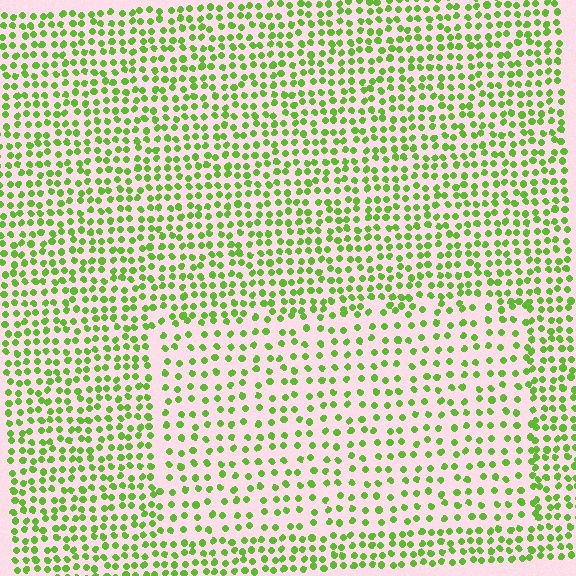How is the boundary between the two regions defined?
The boundary is defined by a change in element density (approximately 1.7x ratio). All elements are the same color, size, and shape.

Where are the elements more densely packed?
The elements are more densely packed outside the rectangle boundary.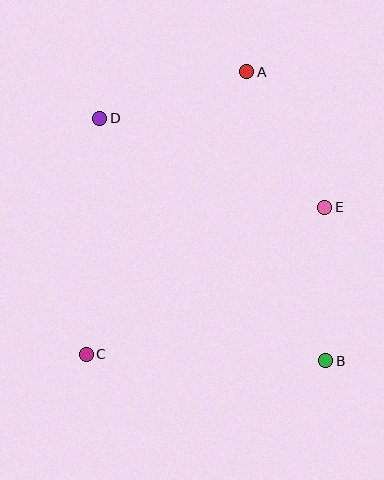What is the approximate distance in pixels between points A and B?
The distance between A and B is approximately 300 pixels.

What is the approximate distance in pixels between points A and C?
The distance between A and C is approximately 325 pixels.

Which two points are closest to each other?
Points B and E are closest to each other.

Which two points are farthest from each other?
Points B and D are farthest from each other.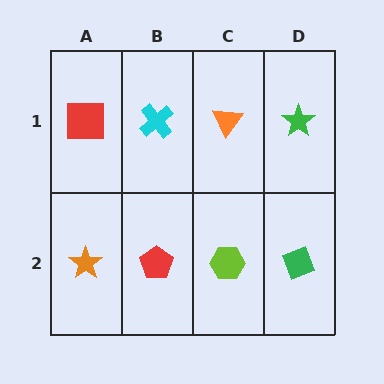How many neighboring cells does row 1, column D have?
2.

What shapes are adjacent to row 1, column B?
A red pentagon (row 2, column B), a red square (row 1, column A), an orange triangle (row 1, column C).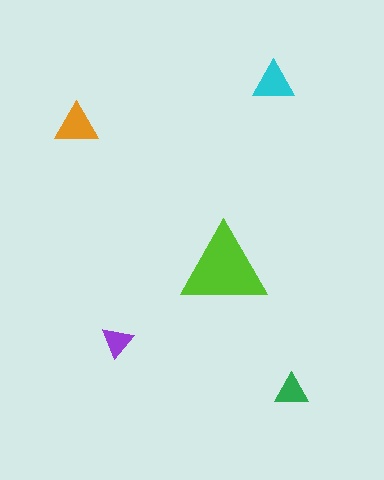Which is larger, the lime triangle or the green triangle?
The lime one.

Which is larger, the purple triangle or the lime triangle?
The lime one.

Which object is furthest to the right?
The green triangle is rightmost.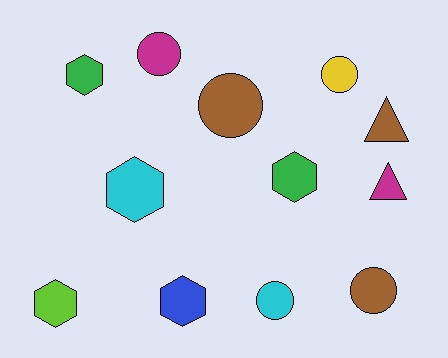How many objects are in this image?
There are 12 objects.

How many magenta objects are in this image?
There are 2 magenta objects.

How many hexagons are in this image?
There are 5 hexagons.